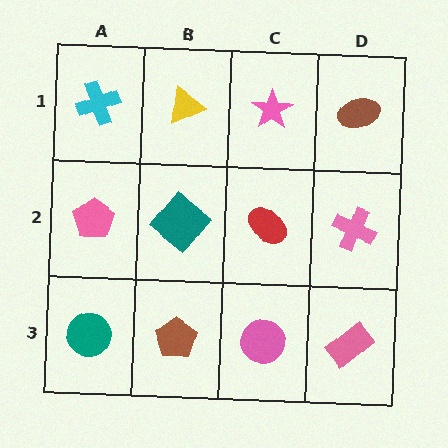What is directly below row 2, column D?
A pink rectangle.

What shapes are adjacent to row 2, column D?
A brown ellipse (row 1, column D), a pink rectangle (row 3, column D), a red ellipse (row 2, column C).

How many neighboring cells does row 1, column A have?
2.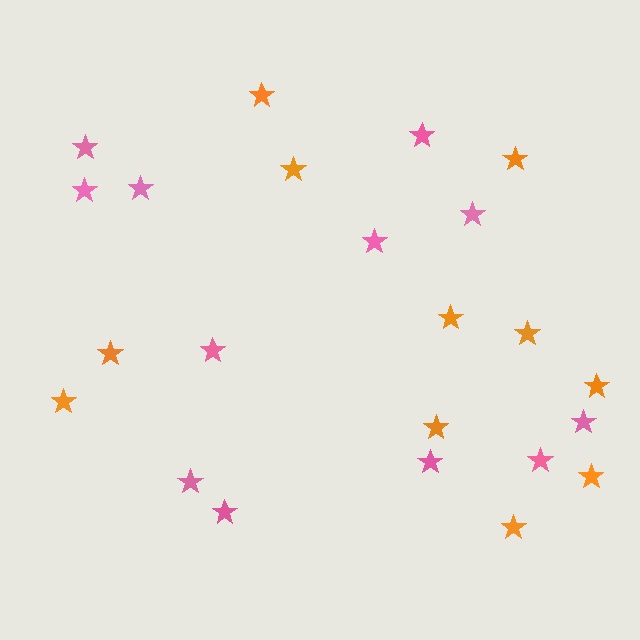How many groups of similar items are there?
There are 2 groups: one group of orange stars (11) and one group of pink stars (12).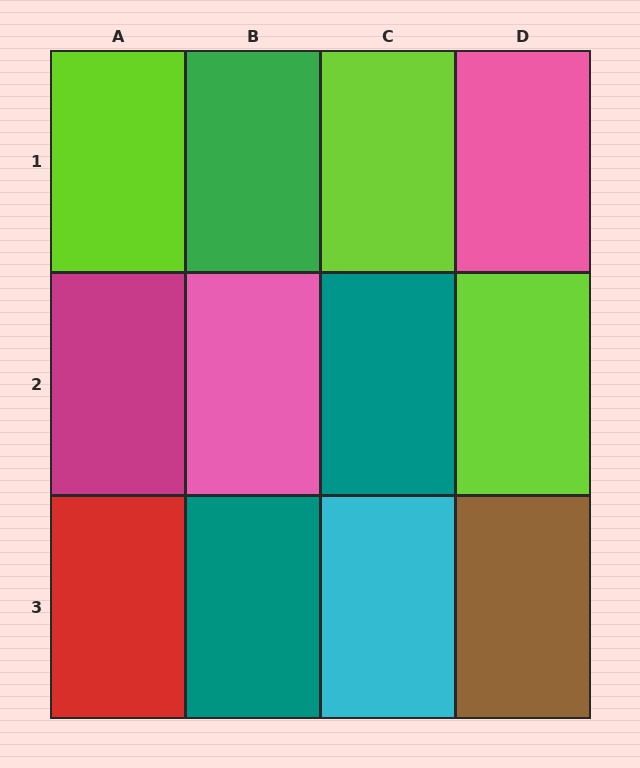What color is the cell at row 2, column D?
Lime.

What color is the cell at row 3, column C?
Cyan.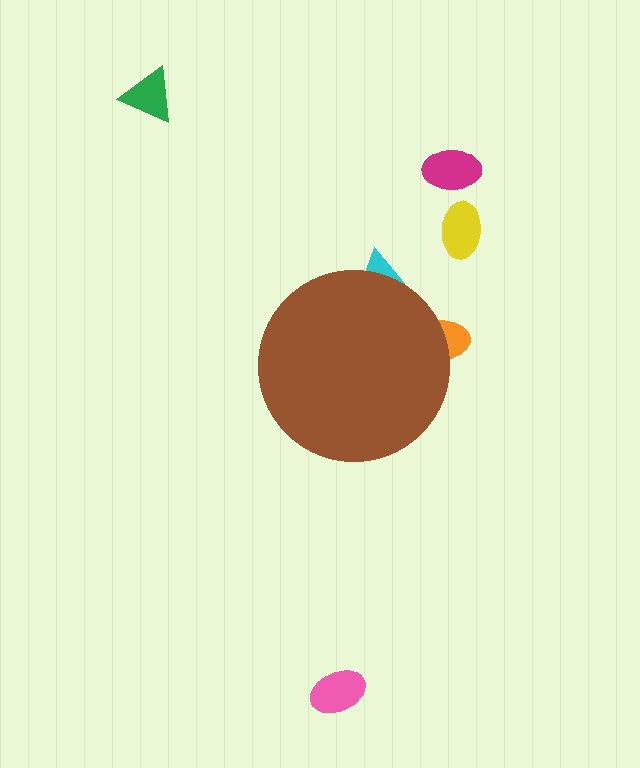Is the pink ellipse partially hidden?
No, the pink ellipse is fully visible.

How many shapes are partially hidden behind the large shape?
2 shapes are partially hidden.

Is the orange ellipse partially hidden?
Yes, the orange ellipse is partially hidden behind the brown circle.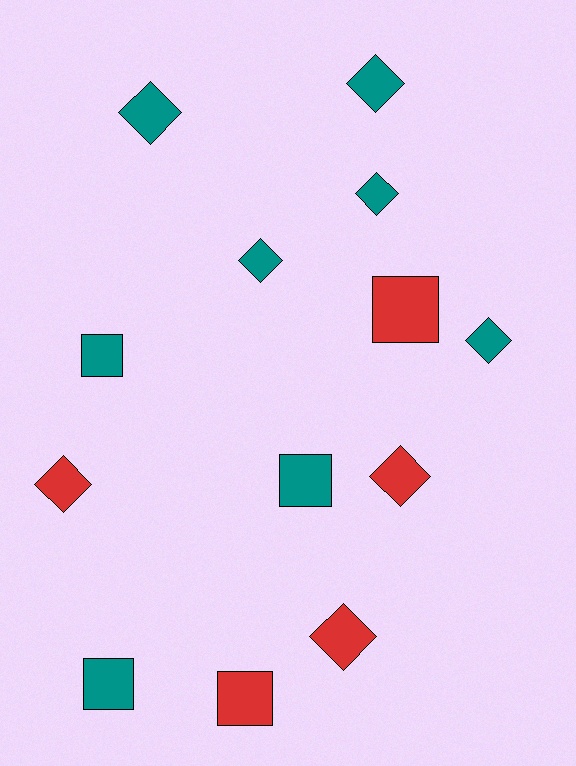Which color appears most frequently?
Teal, with 8 objects.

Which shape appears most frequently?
Diamond, with 8 objects.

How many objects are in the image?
There are 13 objects.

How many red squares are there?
There are 2 red squares.